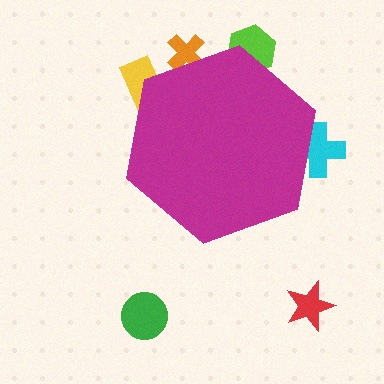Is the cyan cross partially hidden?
Yes, the cyan cross is partially hidden behind the magenta hexagon.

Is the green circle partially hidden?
No, the green circle is fully visible.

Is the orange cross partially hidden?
Yes, the orange cross is partially hidden behind the magenta hexagon.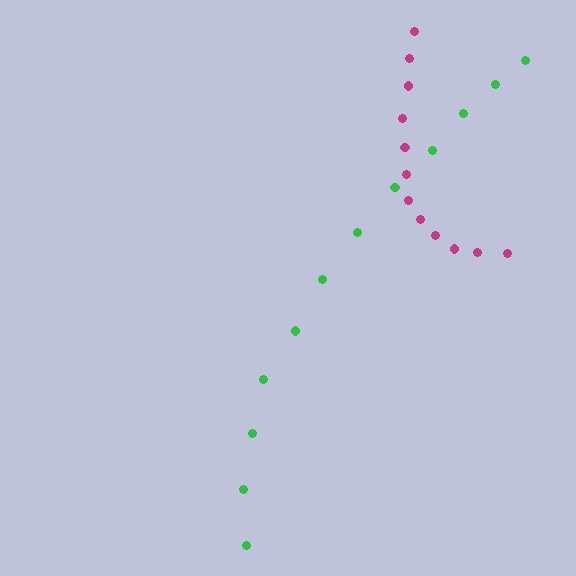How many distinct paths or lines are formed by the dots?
There are 2 distinct paths.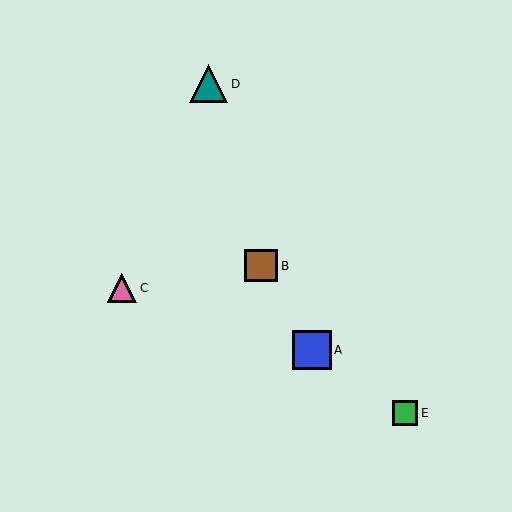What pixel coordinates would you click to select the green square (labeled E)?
Click at (405, 413) to select the green square E.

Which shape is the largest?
The blue square (labeled A) is the largest.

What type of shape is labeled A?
Shape A is a blue square.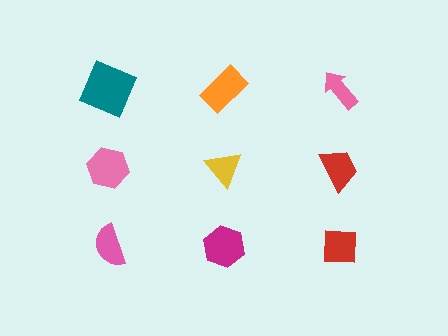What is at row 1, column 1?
A teal square.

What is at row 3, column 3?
A red square.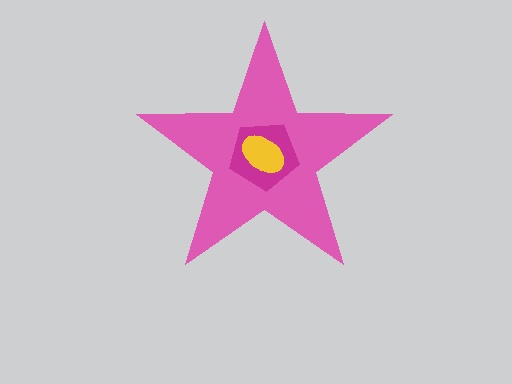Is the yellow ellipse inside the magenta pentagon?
Yes.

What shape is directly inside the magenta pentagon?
The yellow ellipse.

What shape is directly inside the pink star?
The magenta pentagon.